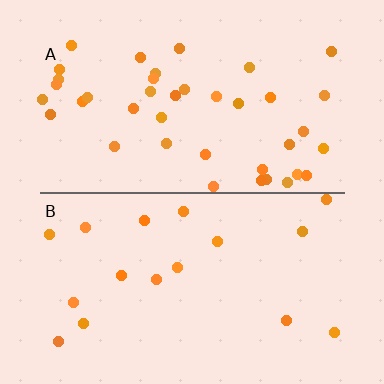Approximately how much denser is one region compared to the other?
Approximately 2.4× — region A over region B.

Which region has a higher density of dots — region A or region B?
A (the top).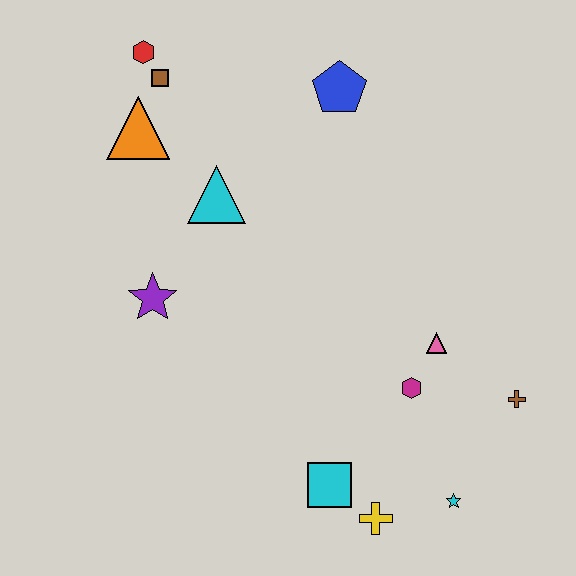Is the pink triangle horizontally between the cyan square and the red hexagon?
No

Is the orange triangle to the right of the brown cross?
No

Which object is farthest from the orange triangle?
The cyan star is farthest from the orange triangle.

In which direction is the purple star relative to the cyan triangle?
The purple star is below the cyan triangle.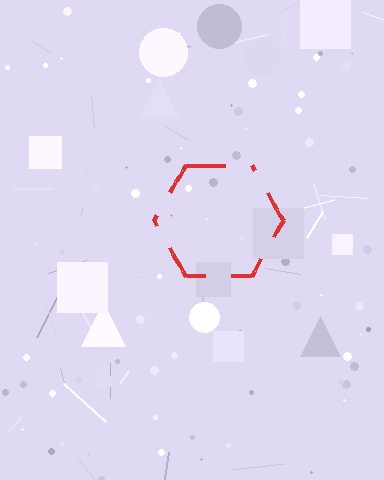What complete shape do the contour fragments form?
The contour fragments form a hexagon.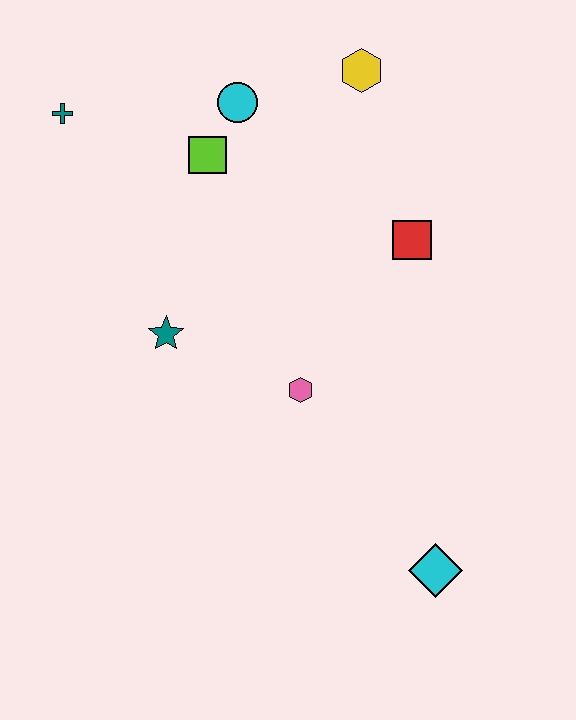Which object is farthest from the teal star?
The cyan diamond is farthest from the teal star.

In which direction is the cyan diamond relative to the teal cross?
The cyan diamond is below the teal cross.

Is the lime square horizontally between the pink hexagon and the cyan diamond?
No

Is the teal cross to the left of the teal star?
Yes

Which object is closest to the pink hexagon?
The teal star is closest to the pink hexagon.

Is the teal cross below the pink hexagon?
No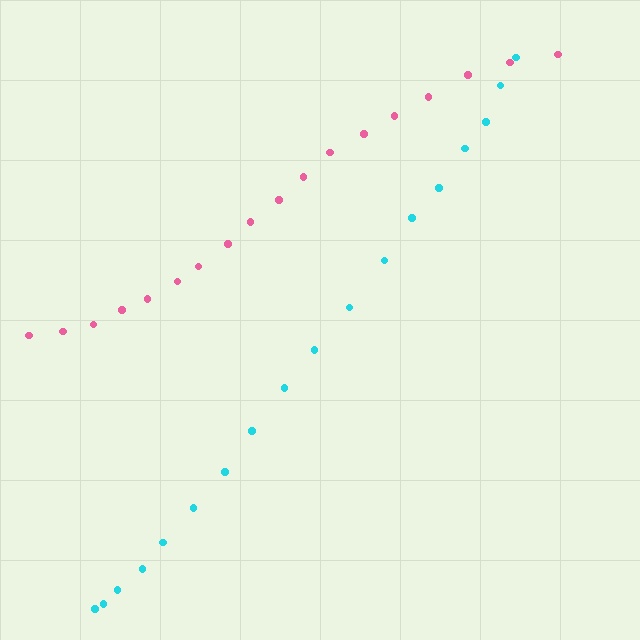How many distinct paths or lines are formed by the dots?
There are 2 distinct paths.